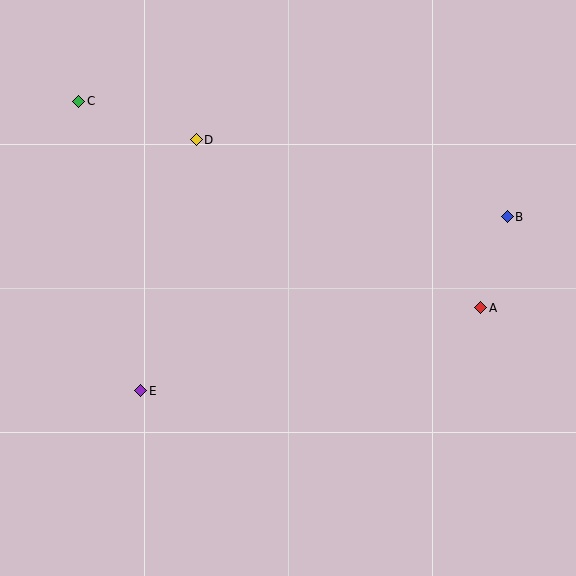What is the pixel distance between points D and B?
The distance between D and B is 320 pixels.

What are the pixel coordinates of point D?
Point D is at (196, 140).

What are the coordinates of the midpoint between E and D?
The midpoint between E and D is at (168, 265).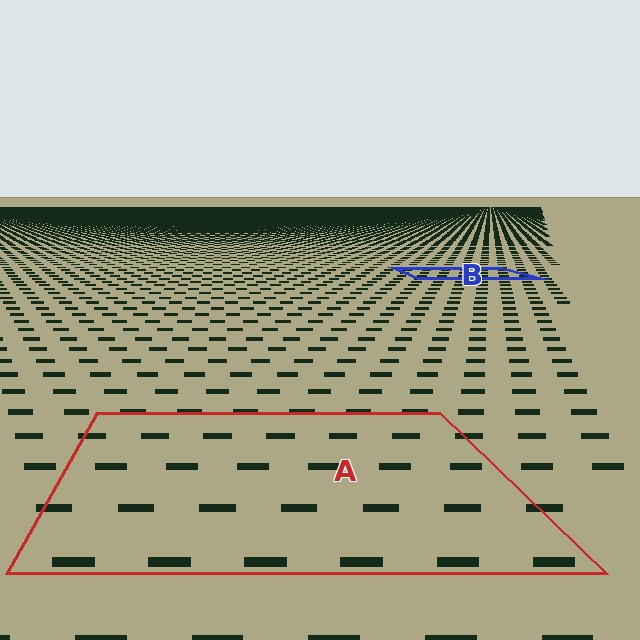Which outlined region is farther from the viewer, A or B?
Region B is farther from the viewer — the texture elements inside it appear smaller and more densely packed.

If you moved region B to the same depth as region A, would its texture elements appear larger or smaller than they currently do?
They would appear larger. At a closer depth, the same texture elements are projected at a bigger on-screen size.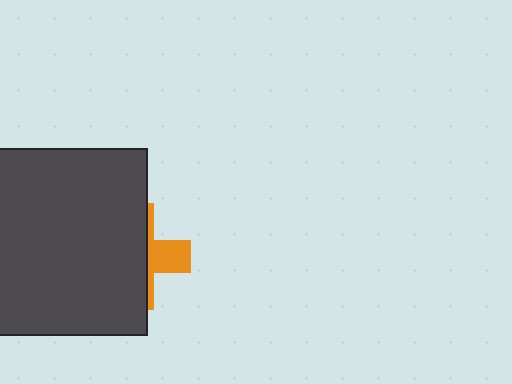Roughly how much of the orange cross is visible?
A small part of it is visible (roughly 32%).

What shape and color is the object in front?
The object in front is a dark gray rectangle.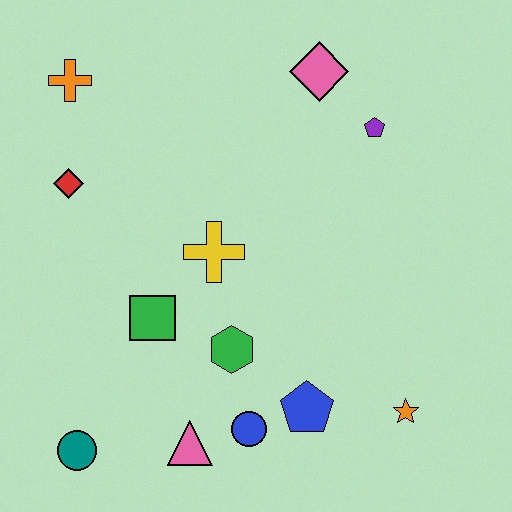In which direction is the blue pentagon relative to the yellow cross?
The blue pentagon is below the yellow cross.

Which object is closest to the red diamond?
The orange cross is closest to the red diamond.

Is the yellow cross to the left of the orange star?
Yes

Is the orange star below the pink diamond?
Yes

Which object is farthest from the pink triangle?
The pink diamond is farthest from the pink triangle.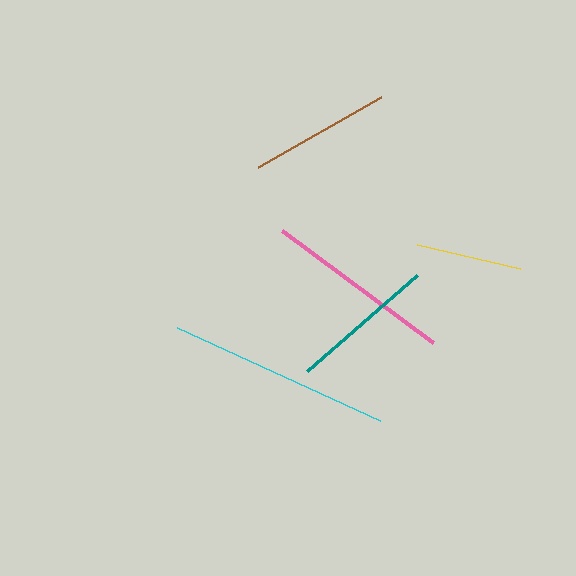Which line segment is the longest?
The cyan line is the longest at approximately 223 pixels.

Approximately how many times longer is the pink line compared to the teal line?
The pink line is approximately 1.3 times the length of the teal line.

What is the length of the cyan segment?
The cyan segment is approximately 223 pixels long.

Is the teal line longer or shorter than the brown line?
The teal line is longer than the brown line.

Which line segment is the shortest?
The yellow line is the shortest at approximately 106 pixels.